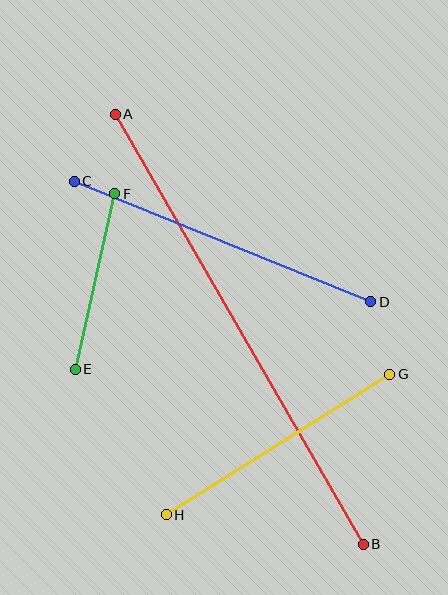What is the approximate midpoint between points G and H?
The midpoint is at approximately (278, 445) pixels.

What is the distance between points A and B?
The distance is approximately 497 pixels.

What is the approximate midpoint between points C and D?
The midpoint is at approximately (222, 242) pixels.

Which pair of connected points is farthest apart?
Points A and B are farthest apart.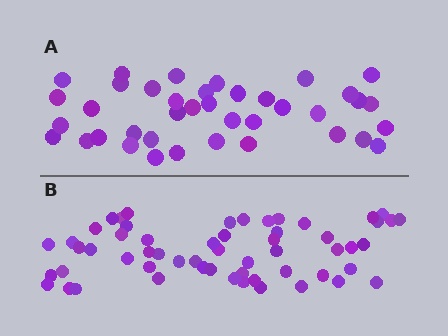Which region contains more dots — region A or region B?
Region B (the bottom region) has more dots.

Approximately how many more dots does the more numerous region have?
Region B has approximately 20 more dots than region A.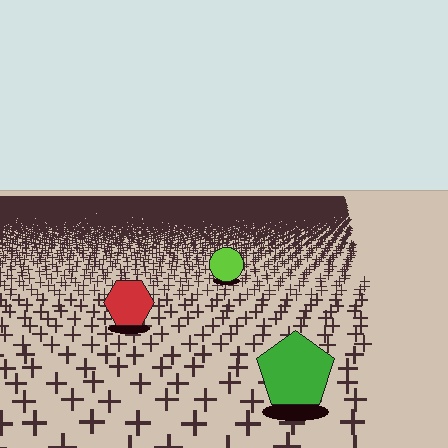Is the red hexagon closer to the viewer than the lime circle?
Yes. The red hexagon is closer — you can tell from the texture gradient: the ground texture is coarser near it.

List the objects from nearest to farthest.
From nearest to farthest: the green pentagon, the red hexagon, the lime circle.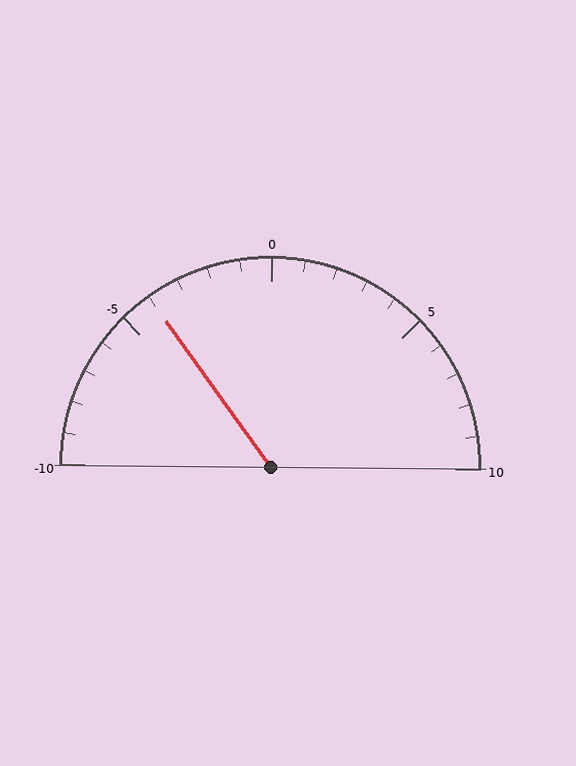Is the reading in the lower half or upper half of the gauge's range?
The reading is in the lower half of the range (-10 to 10).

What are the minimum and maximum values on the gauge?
The gauge ranges from -10 to 10.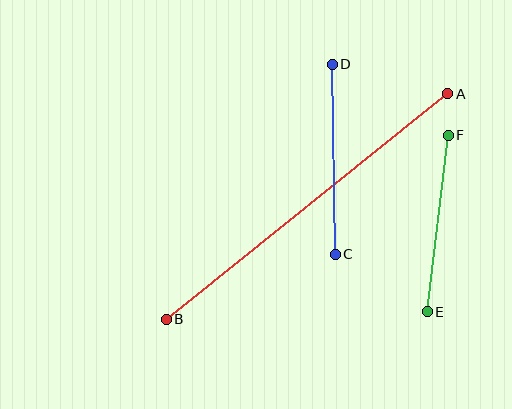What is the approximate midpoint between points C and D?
The midpoint is at approximately (334, 159) pixels.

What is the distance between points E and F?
The distance is approximately 178 pixels.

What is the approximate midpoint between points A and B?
The midpoint is at approximately (307, 206) pixels.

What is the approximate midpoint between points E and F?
The midpoint is at approximately (438, 224) pixels.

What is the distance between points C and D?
The distance is approximately 190 pixels.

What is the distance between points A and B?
The distance is approximately 361 pixels.